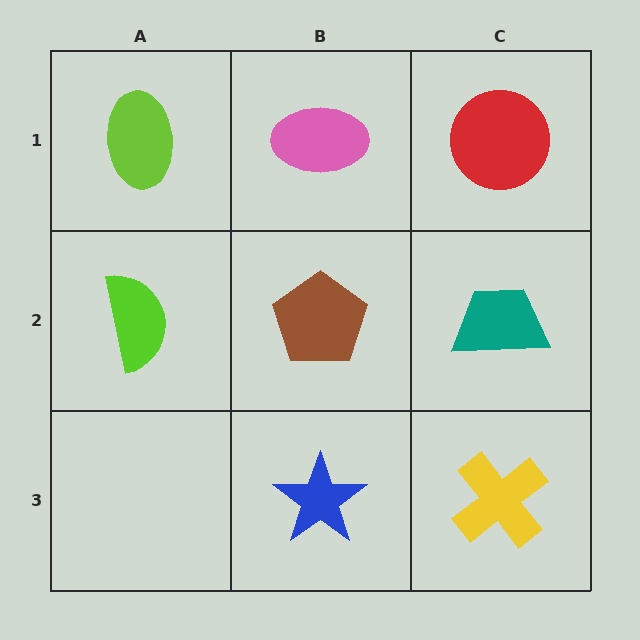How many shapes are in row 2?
3 shapes.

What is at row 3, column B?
A blue star.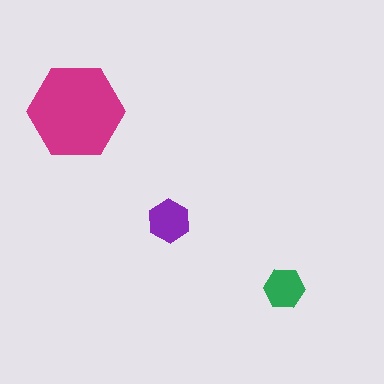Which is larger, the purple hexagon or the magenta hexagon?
The magenta one.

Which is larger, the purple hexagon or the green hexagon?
The purple one.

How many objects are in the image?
There are 3 objects in the image.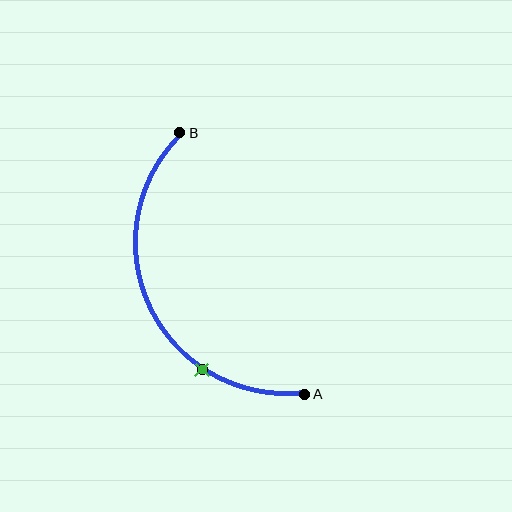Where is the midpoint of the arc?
The arc midpoint is the point on the curve farthest from the straight line joining A and B. It sits to the left of that line.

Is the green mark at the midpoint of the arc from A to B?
No. The green mark lies on the arc but is closer to endpoint A. The arc midpoint would be at the point on the curve equidistant along the arc from both A and B.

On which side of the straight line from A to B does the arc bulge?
The arc bulges to the left of the straight line connecting A and B.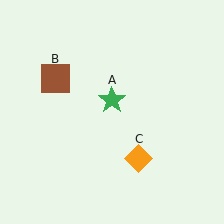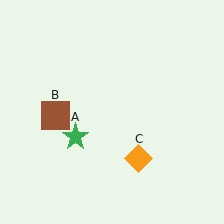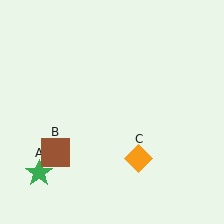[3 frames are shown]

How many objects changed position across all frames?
2 objects changed position: green star (object A), brown square (object B).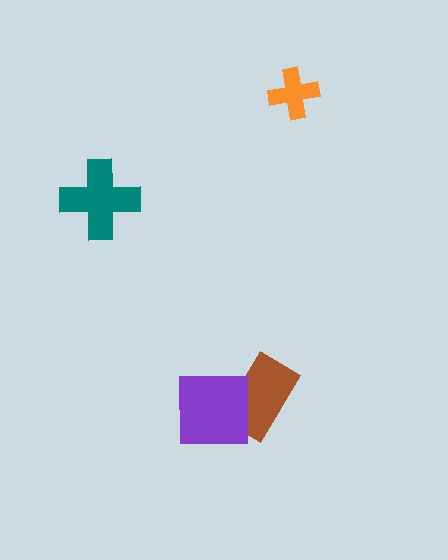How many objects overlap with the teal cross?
0 objects overlap with the teal cross.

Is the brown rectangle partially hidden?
Yes, it is partially covered by another shape.